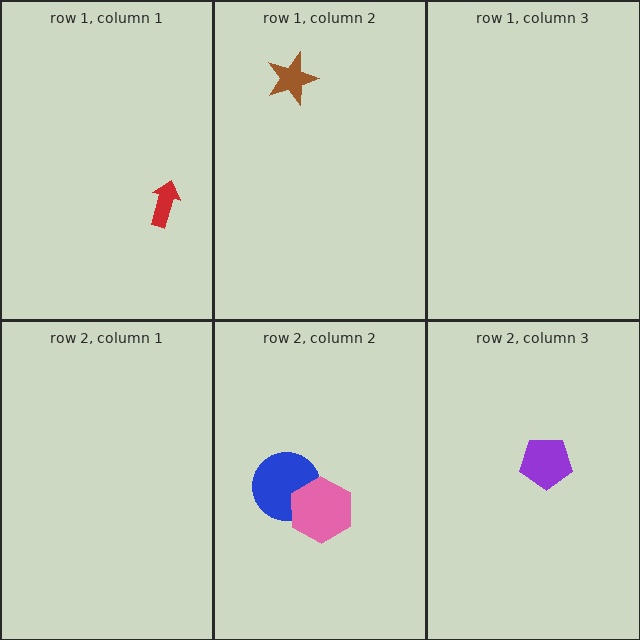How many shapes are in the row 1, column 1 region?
1.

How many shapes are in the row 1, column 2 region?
1.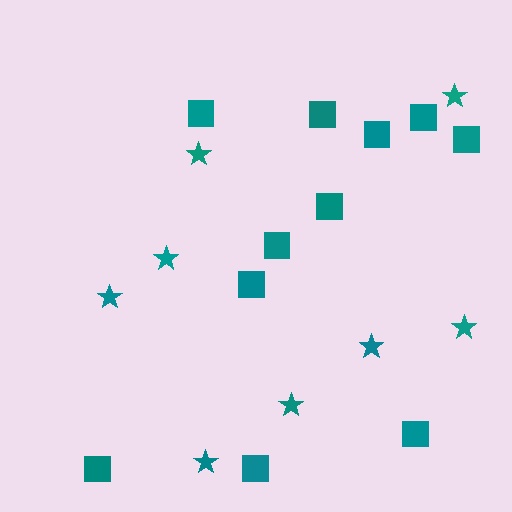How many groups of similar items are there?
There are 2 groups: one group of squares (11) and one group of stars (8).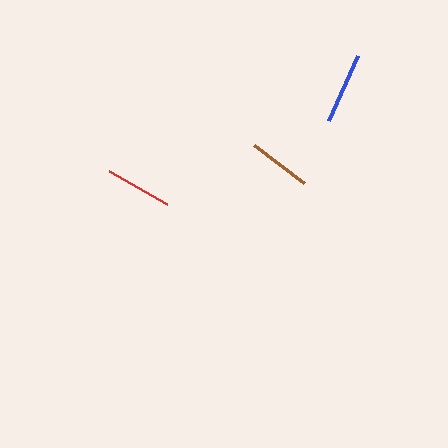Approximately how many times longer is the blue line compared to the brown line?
The blue line is approximately 1.1 times the length of the brown line.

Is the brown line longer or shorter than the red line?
The red line is longer than the brown line.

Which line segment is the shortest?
The brown line is the shortest at approximately 63 pixels.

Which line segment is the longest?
The blue line is the longest at approximately 71 pixels.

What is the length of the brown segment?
The brown segment is approximately 63 pixels long.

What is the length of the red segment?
The red segment is approximately 66 pixels long.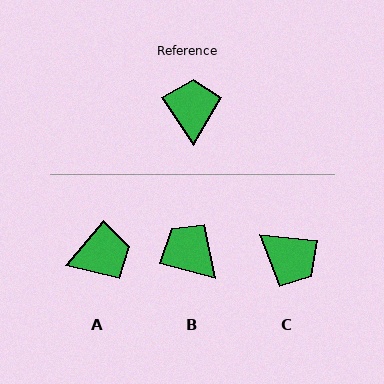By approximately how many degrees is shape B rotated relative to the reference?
Approximately 41 degrees counter-clockwise.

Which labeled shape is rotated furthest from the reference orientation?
C, about 129 degrees away.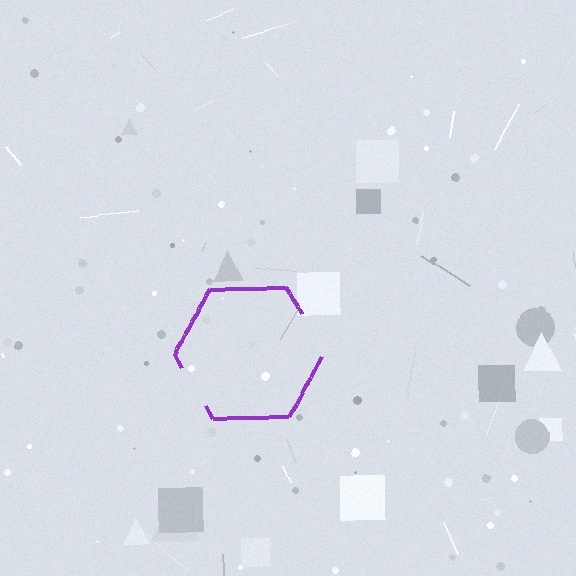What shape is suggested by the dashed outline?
The dashed outline suggests a hexagon.